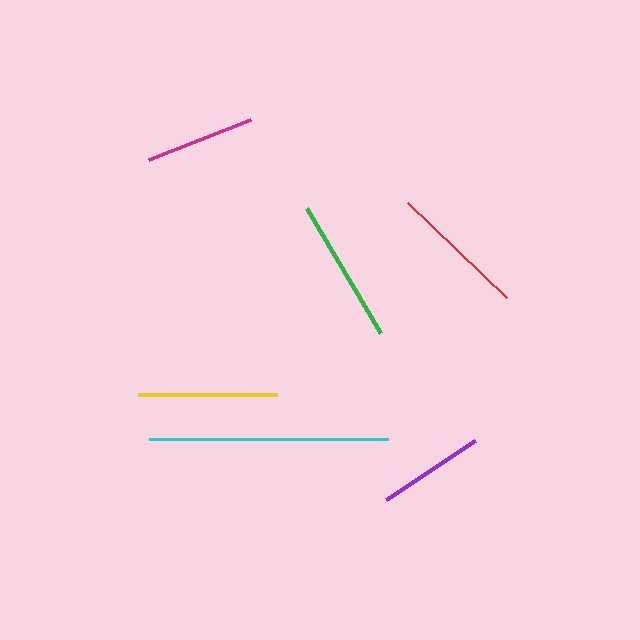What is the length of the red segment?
The red segment is approximately 137 pixels long.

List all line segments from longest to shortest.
From longest to shortest: cyan, green, yellow, red, magenta, purple.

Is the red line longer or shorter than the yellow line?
The yellow line is longer than the red line.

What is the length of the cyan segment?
The cyan segment is approximately 239 pixels long.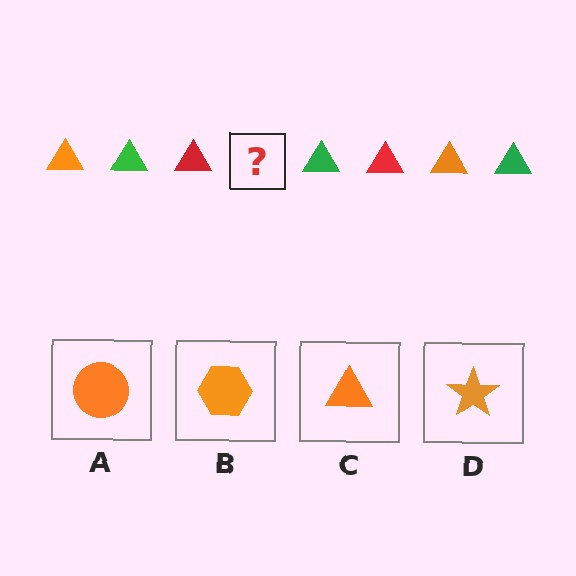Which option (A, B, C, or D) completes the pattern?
C.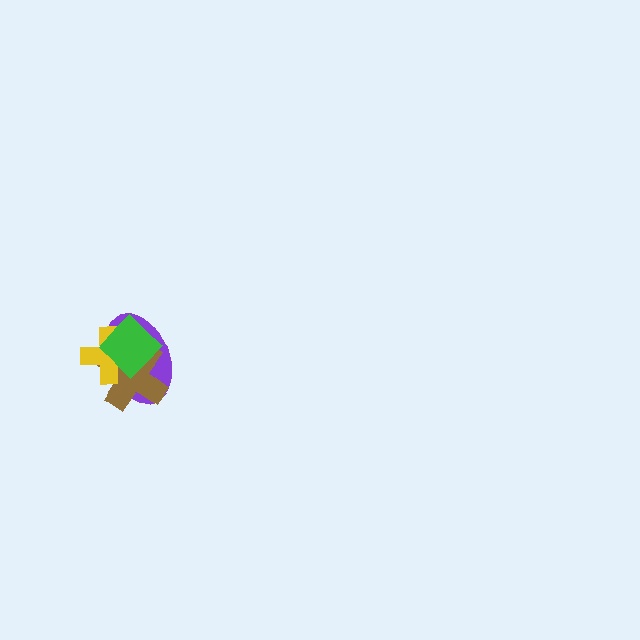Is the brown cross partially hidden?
Yes, it is partially covered by another shape.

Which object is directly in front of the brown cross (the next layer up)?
The yellow cross is directly in front of the brown cross.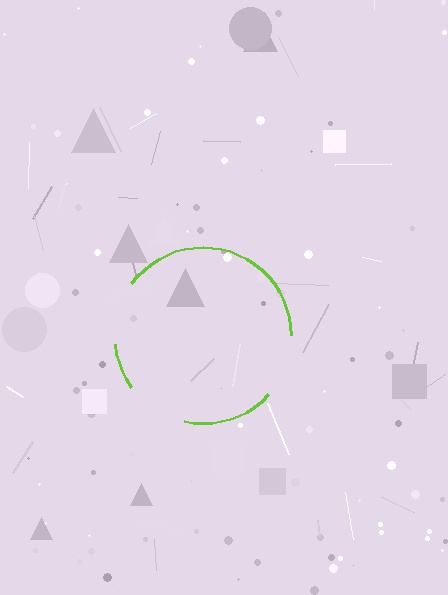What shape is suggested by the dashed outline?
The dashed outline suggests a circle.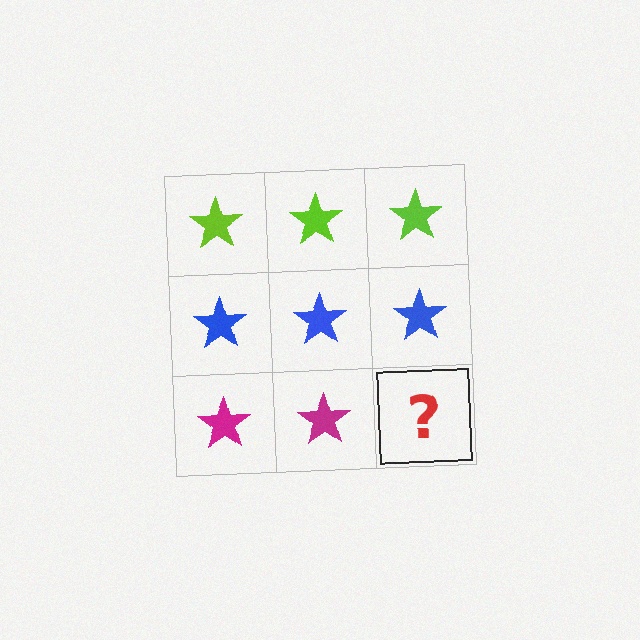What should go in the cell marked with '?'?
The missing cell should contain a magenta star.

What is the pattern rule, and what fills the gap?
The rule is that each row has a consistent color. The gap should be filled with a magenta star.